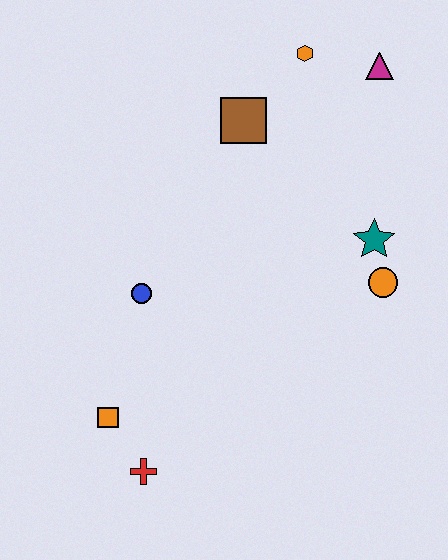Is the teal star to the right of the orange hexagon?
Yes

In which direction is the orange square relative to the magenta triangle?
The orange square is below the magenta triangle.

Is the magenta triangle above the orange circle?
Yes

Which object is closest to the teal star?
The orange circle is closest to the teal star.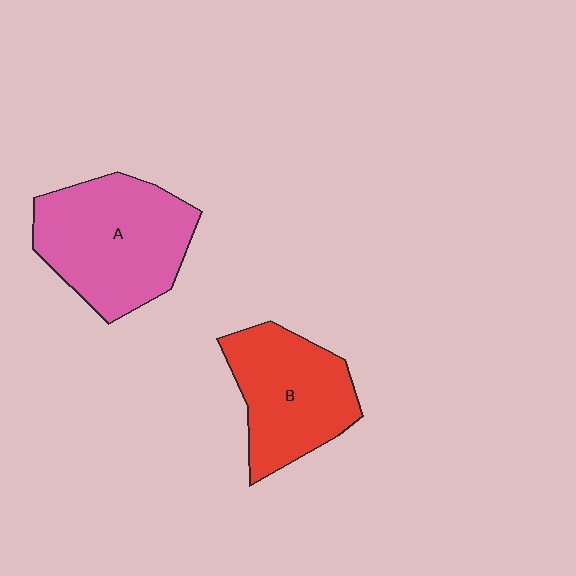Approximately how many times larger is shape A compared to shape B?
Approximately 1.2 times.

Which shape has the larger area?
Shape A (pink).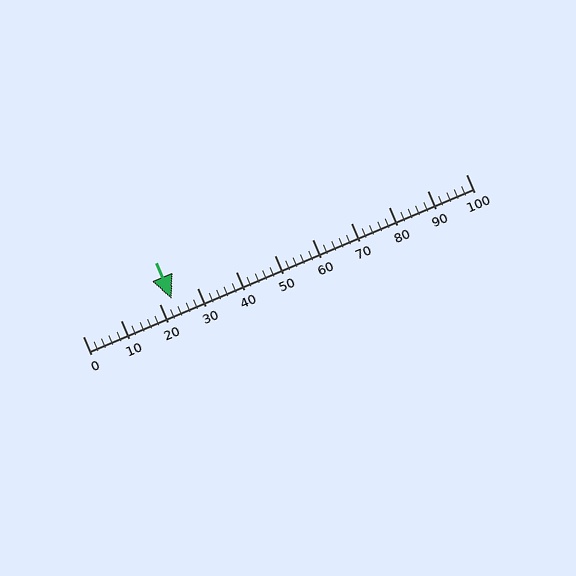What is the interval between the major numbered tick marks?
The major tick marks are spaced 10 units apart.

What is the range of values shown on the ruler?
The ruler shows values from 0 to 100.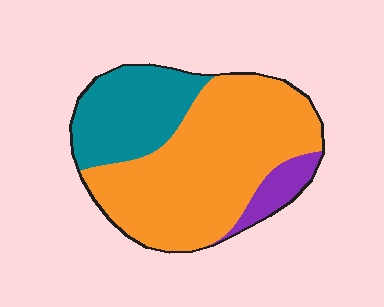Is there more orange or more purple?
Orange.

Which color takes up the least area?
Purple, at roughly 10%.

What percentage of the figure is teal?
Teal covers about 25% of the figure.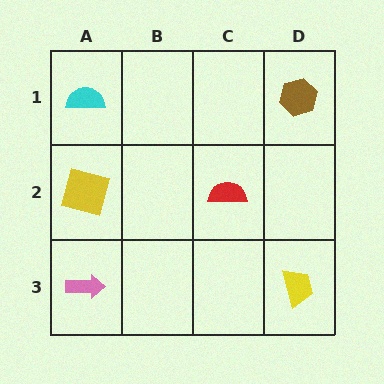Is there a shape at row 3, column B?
No, that cell is empty.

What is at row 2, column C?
A red semicircle.